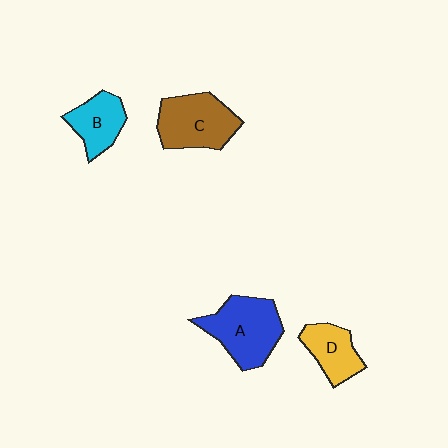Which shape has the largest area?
Shape A (blue).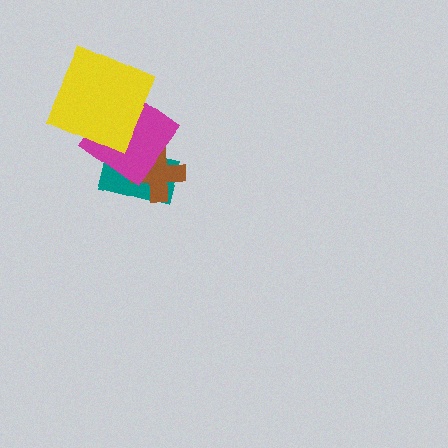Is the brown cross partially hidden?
Yes, it is partially covered by another shape.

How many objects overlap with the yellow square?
1 object overlaps with the yellow square.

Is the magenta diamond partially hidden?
Yes, it is partially covered by another shape.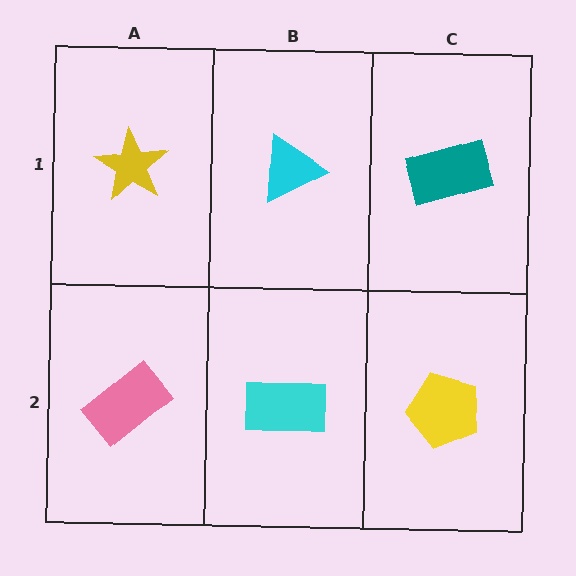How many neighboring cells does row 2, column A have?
2.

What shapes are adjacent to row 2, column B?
A cyan triangle (row 1, column B), a pink rectangle (row 2, column A), a yellow pentagon (row 2, column C).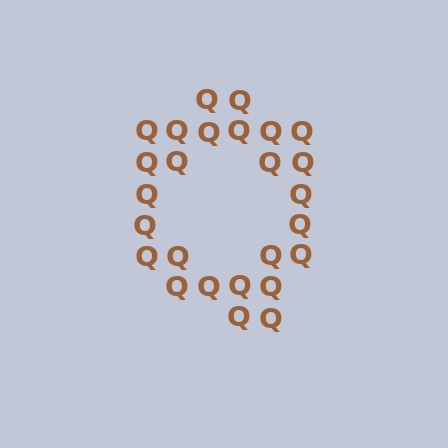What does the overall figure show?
The overall figure shows the letter Q.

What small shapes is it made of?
It is made of small letter Q's.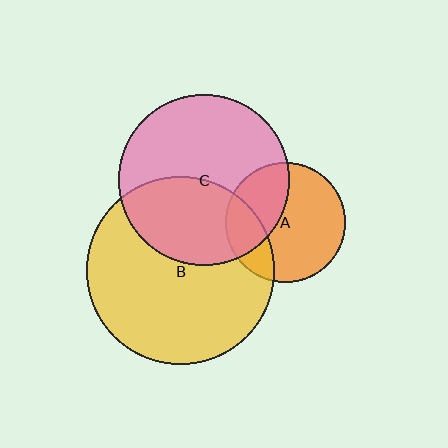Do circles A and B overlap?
Yes.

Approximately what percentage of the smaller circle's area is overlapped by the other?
Approximately 25%.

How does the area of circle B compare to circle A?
Approximately 2.5 times.